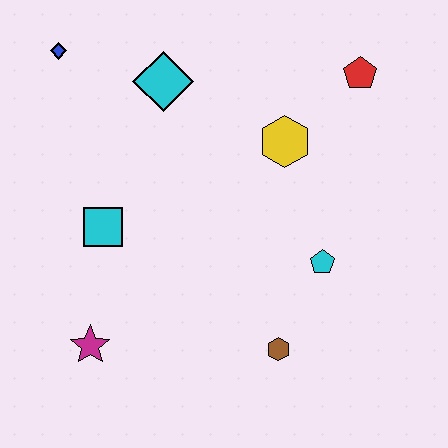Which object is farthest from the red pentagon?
The magenta star is farthest from the red pentagon.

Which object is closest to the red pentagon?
The yellow hexagon is closest to the red pentagon.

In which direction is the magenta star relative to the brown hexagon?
The magenta star is to the left of the brown hexagon.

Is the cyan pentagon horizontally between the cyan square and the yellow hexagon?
No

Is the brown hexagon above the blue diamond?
No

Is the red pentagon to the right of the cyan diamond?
Yes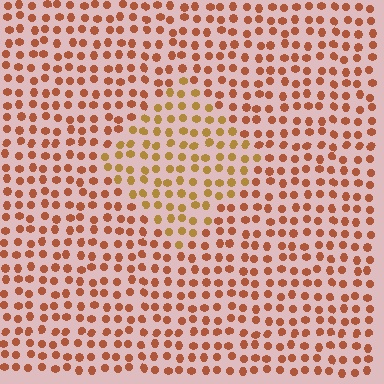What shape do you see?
I see a diamond.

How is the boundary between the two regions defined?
The boundary is defined purely by a slight shift in hue (about 26 degrees). Spacing, size, and orientation are identical on both sides.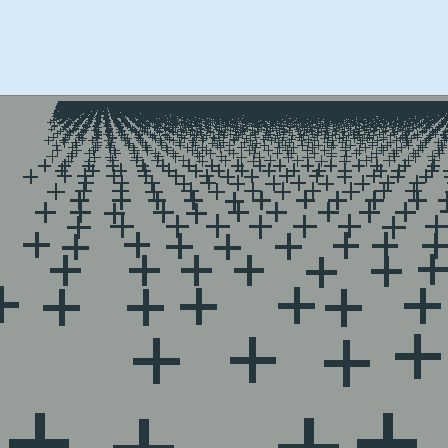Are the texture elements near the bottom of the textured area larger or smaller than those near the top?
Larger. Near the bottom, elements are closer to the viewer and appear at a bigger on-screen size.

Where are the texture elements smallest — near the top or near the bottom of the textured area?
Near the top.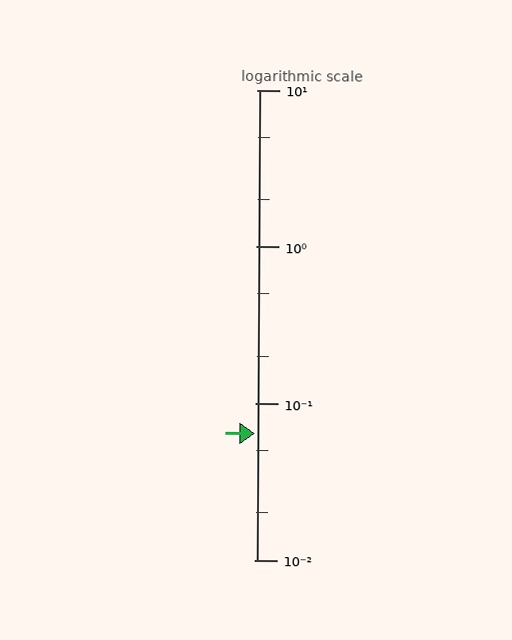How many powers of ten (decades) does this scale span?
The scale spans 3 decades, from 0.01 to 10.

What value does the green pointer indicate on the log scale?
The pointer indicates approximately 0.064.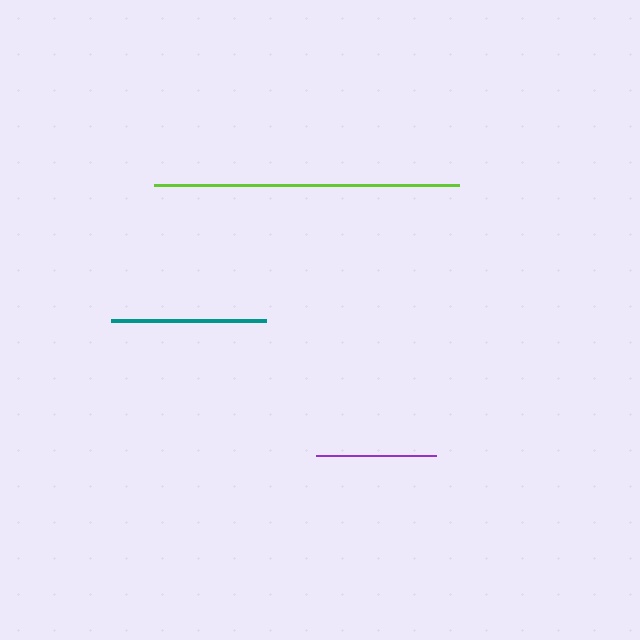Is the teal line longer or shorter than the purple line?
The teal line is longer than the purple line.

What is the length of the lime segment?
The lime segment is approximately 305 pixels long.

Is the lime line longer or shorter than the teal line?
The lime line is longer than the teal line.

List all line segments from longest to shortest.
From longest to shortest: lime, teal, purple.